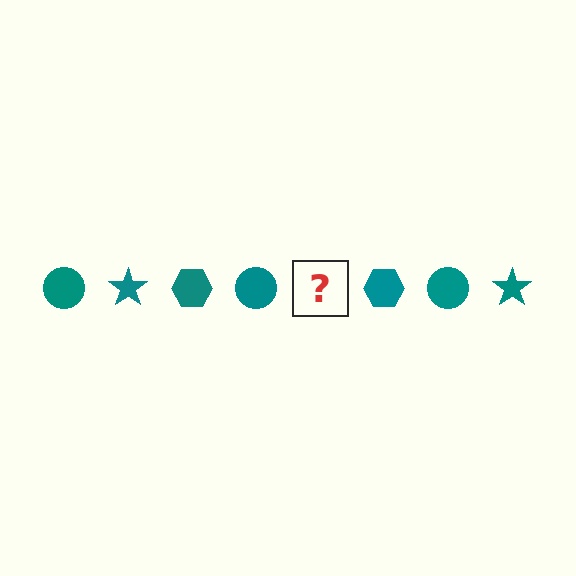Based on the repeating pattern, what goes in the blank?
The blank should be a teal star.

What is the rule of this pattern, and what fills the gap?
The rule is that the pattern cycles through circle, star, hexagon shapes in teal. The gap should be filled with a teal star.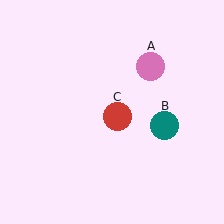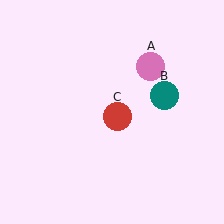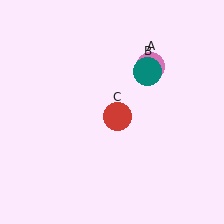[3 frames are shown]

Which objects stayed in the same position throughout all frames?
Pink circle (object A) and red circle (object C) remained stationary.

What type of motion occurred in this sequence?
The teal circle (object B) rotated counterclockwise around the center of the scene.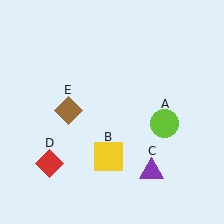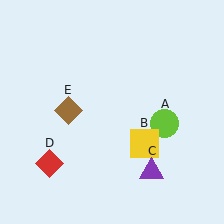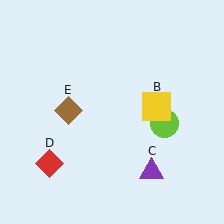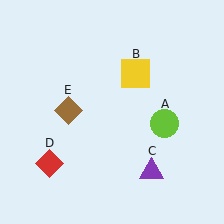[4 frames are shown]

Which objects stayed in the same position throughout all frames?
Lime circle (object A) and purple triangle (object C) and red diamond (object D) and brown diamond (object E) remained stationary.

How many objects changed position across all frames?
1 object changed position: yellow square (object B).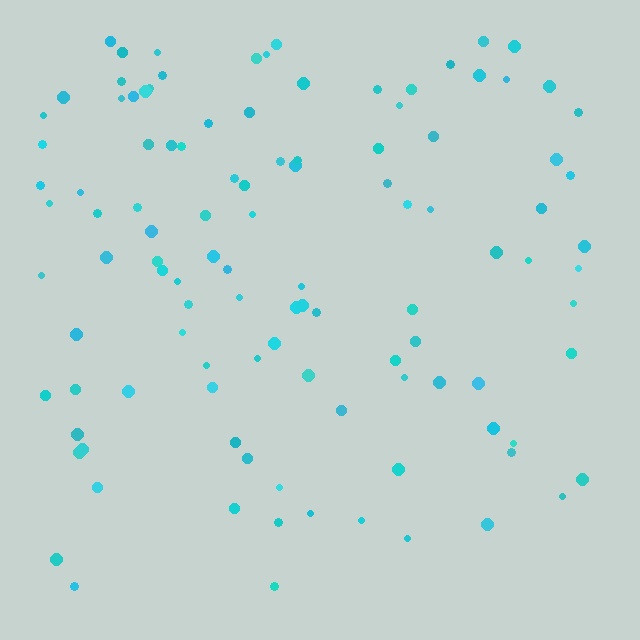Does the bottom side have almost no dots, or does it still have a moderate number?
Still a moderate number, just noticeably fewer than the top.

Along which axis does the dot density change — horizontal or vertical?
Vertical.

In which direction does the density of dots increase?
From bottom to top, with the top side densest.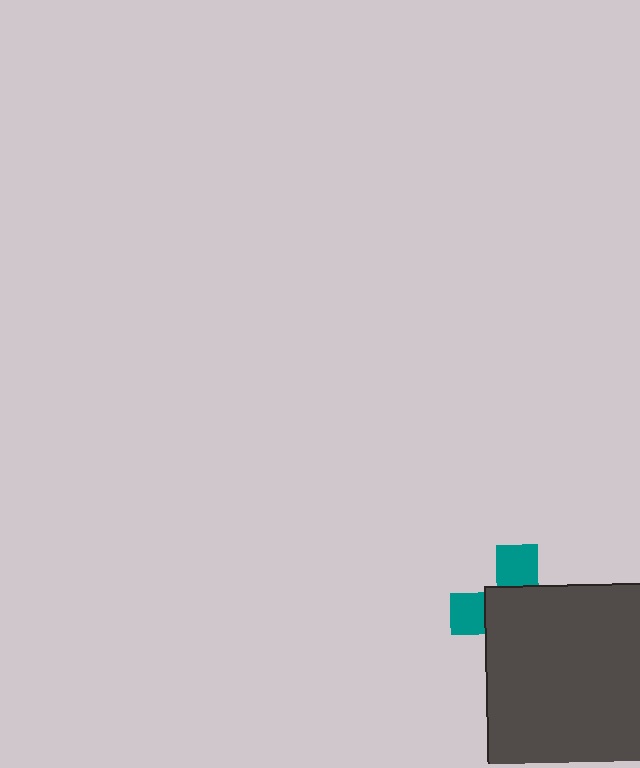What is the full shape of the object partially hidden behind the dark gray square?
The partially hidden object is a teal cross.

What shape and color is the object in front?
The object in front is a dark gray square.